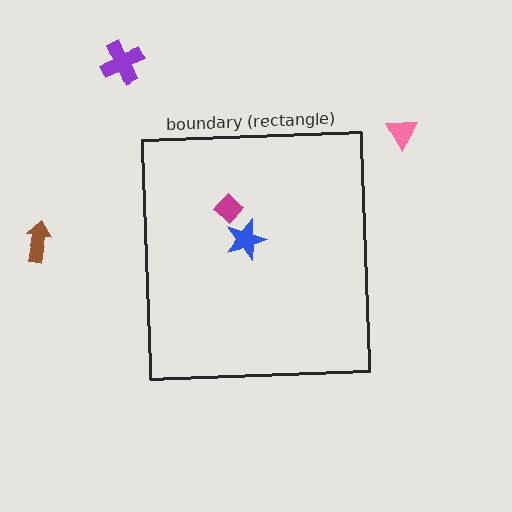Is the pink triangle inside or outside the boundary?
Outside.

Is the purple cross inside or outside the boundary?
Outside.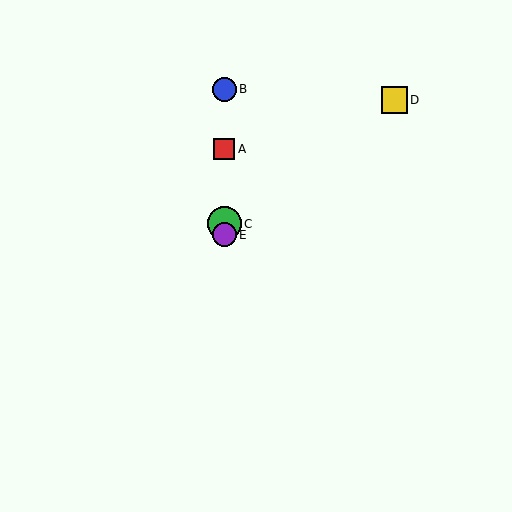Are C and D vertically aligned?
No, C is at x≈224 and D is at x≈394.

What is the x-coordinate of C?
Object C is at x≈224.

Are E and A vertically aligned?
Yes, both are at x≈224.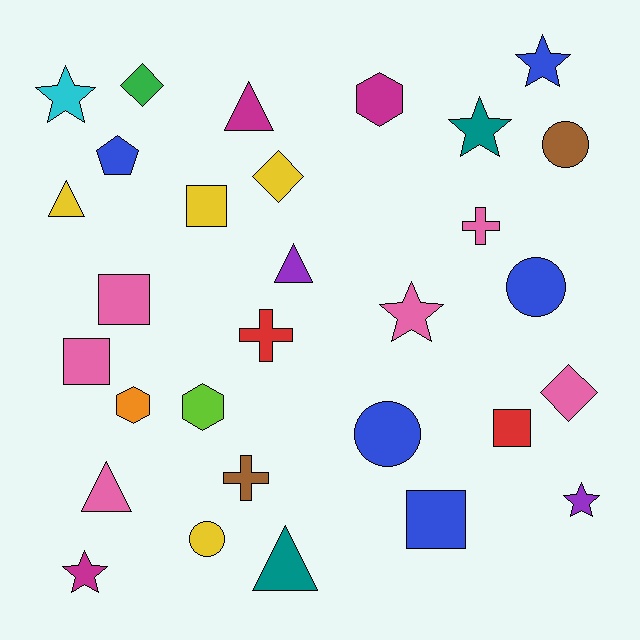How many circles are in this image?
There are 4 circles.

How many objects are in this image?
There are 30 objects.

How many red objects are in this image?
There are 2 red objects.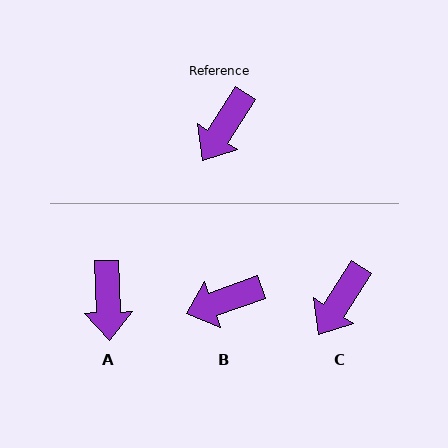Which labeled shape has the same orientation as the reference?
C.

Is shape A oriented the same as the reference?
No, it is off by about 35 degrees.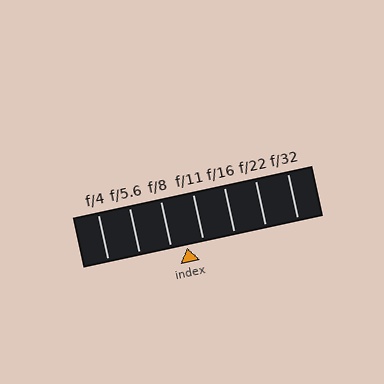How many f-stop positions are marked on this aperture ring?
There are 7 f-stop positions marked.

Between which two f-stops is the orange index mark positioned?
The index mark is between f/8 and f/11.